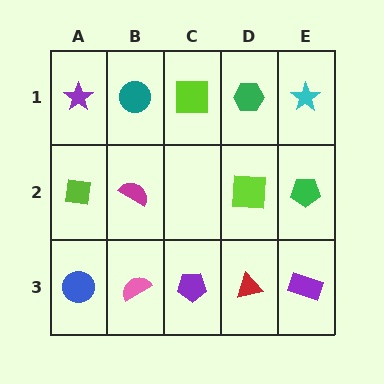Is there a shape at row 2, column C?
No, that cell is empty.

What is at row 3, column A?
A blue circle.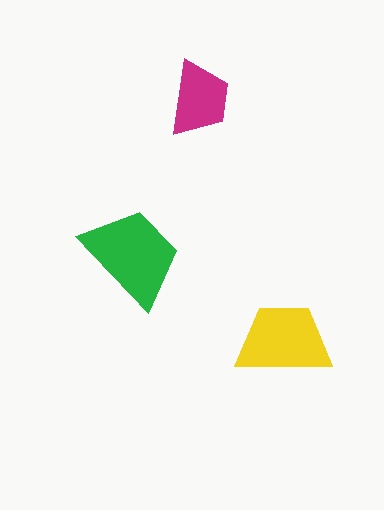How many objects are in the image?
There are 3 objects in the image.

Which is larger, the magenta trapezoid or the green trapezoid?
The green one.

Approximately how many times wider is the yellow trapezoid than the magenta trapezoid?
About 1.5 times wider.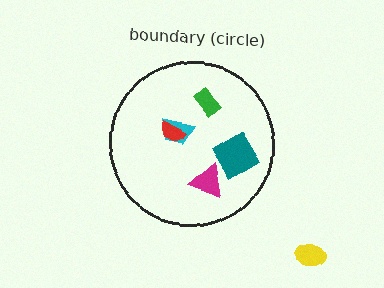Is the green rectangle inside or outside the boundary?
Inside.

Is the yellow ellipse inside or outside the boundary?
Outside.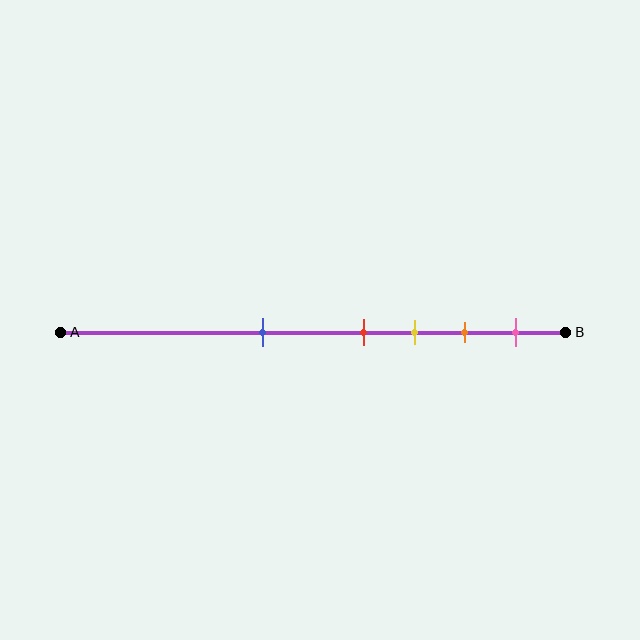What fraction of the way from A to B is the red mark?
The red mark is approximately 60% (0.6) of the way from A to B.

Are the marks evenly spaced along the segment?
No, the marks are not evenly spaced.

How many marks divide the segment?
There are 5 marks dividing the segment.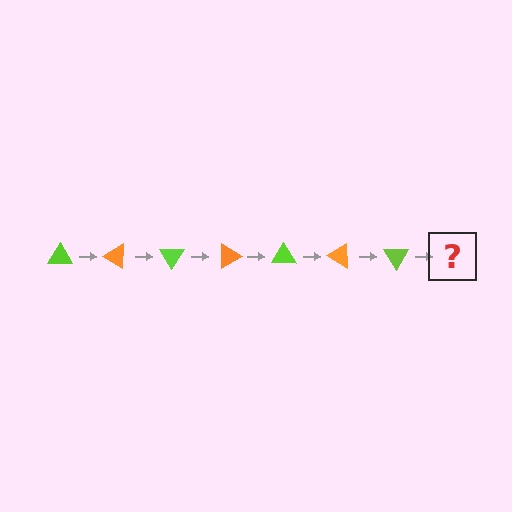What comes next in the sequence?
The next element should be an orange triangle, rotated 210 degrees from the start.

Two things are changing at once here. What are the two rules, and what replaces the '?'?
The two rules are that it rotates 30 degrees each step and the color cycles through lime and orange. The '?' should be an orange triangle, rotated 210 degrees from the start.